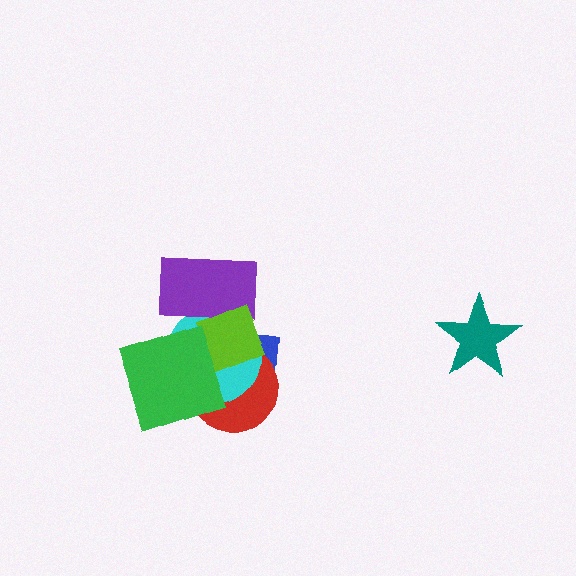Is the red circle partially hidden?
Yes, it is partially covered by another shape.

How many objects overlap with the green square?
2 objects overlap with the green square.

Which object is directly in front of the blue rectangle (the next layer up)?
The red circle is directly in front of the blue rectangle.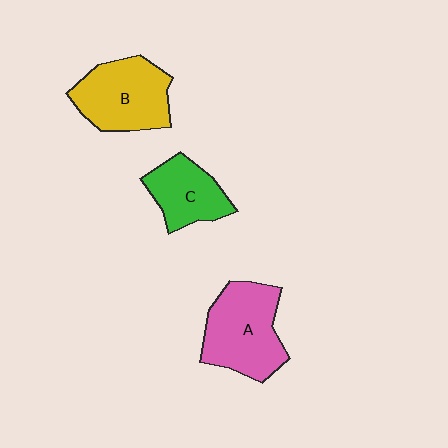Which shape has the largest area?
Shape A (pink).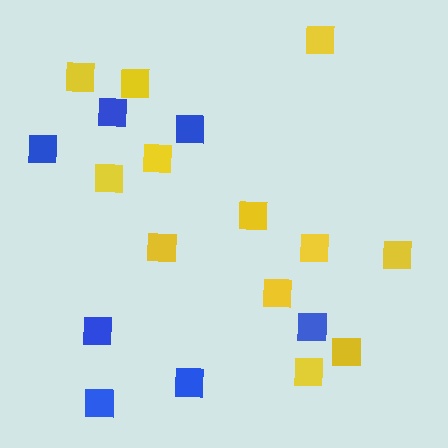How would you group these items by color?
There are 2 groups: one group of yellow squares (12) and one group of blue squares (7).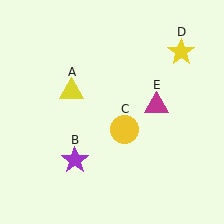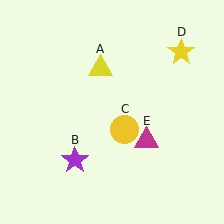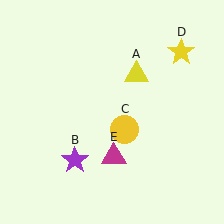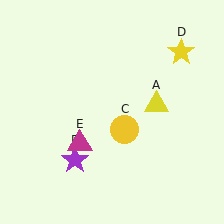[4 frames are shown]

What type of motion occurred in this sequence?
The yellow triangle (object A), magenta triangle (object E) rotated clockwise around the center of the scene.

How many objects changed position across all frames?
2 objects changed position: yellow triangle (object A), magenta triangle (object E).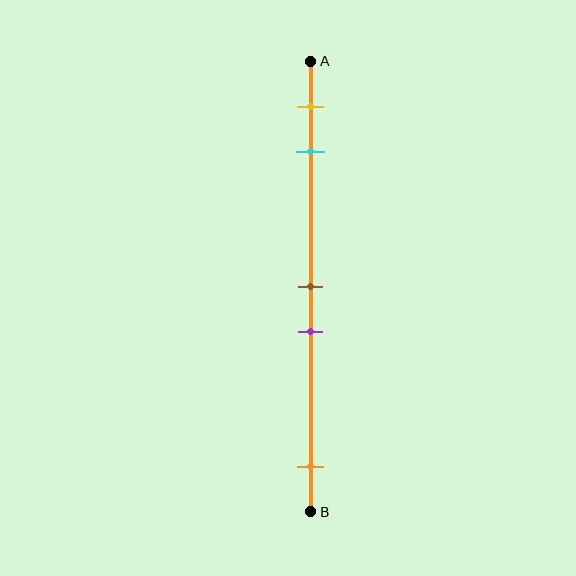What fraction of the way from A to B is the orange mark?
The orange mark is approximately 90% (0.9) of the way from A to B.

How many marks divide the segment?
There are 5 marks dividing the segment.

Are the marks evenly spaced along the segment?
No, the marks are not evenly spaced.